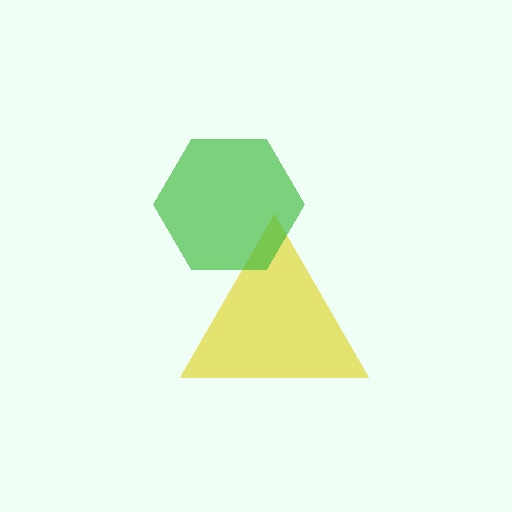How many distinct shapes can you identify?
There are 2 distinct shapes: a yellow triangle, a green hexagon.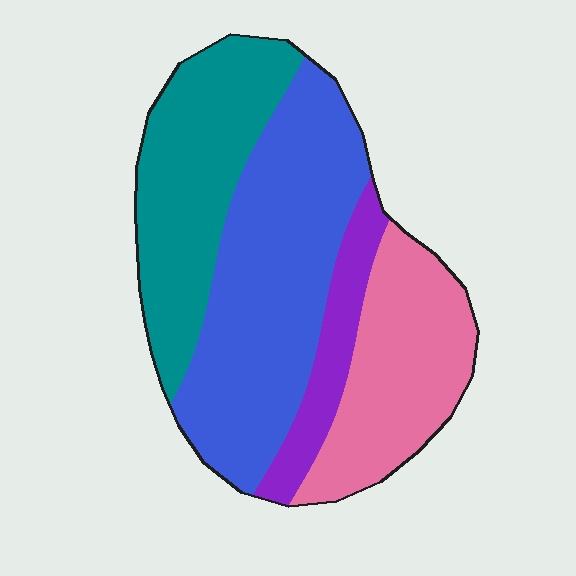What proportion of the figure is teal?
Teal takes up about one quarter (1/4) of the figure.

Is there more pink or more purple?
Pink.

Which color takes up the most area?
Blue, at roughly 40%.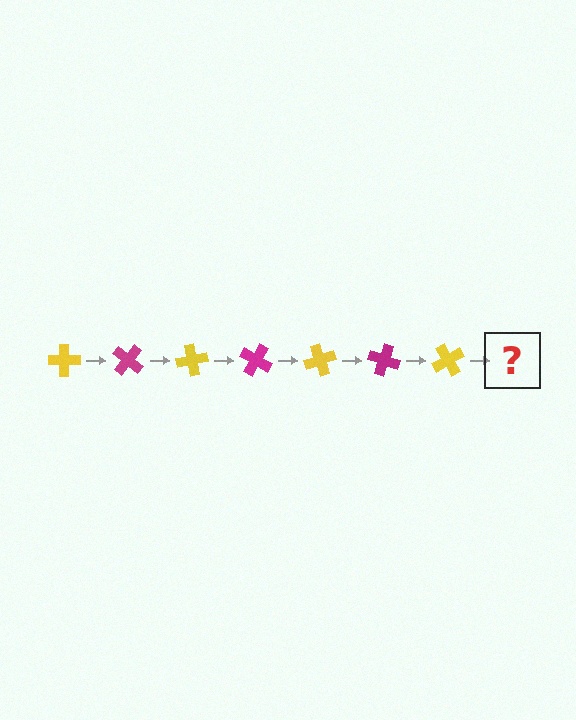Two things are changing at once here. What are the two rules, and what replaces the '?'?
The two rules are that it rotates 40 degrees each step and the color cycles through yellow and magenta. The '?' should be a magenta cross, rotated 280 degrees from the start.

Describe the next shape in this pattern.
It should be a magenta cross, rotated 280 degrees from the start.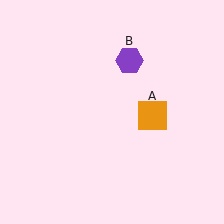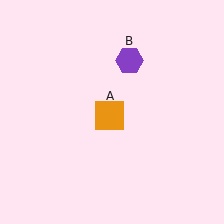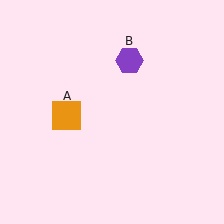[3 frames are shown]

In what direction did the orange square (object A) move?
The orange square (object A) moved left.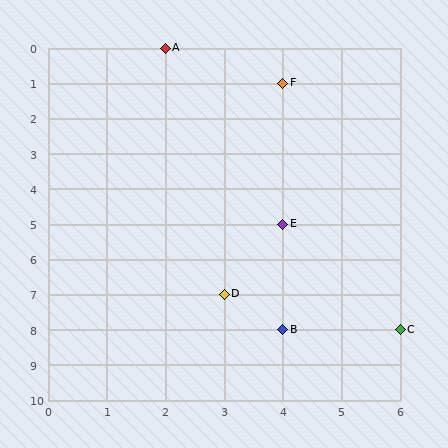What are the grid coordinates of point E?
Point E is at grid coordinates (4, 5).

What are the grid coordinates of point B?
Point B is at grid coordinates (4, 8).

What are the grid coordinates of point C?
Point C is at grid coordinates (6, 8).